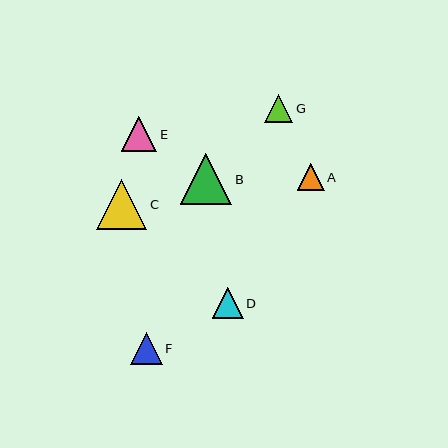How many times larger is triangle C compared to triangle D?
Triangle C is approximately 1.6 times the size of triangle D.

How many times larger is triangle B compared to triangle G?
Triangle B is approximately 1.8 times the size of triangle G.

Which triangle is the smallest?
Triangle A is the smallest with a size of approximately 27 pixels.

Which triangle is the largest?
Triangle B is the largest with a size of approximately 51 pixels.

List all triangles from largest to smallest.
From largest to smallest: B, C, E, F, D, G, A.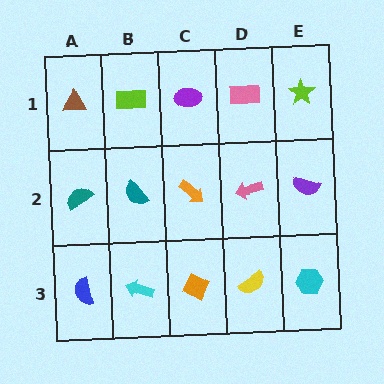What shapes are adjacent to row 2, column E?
A lime star (row 1, column E), a cyan hexagon (row 3, column E), a pink arrow (row 2, column D).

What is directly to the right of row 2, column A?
A teal semicircle.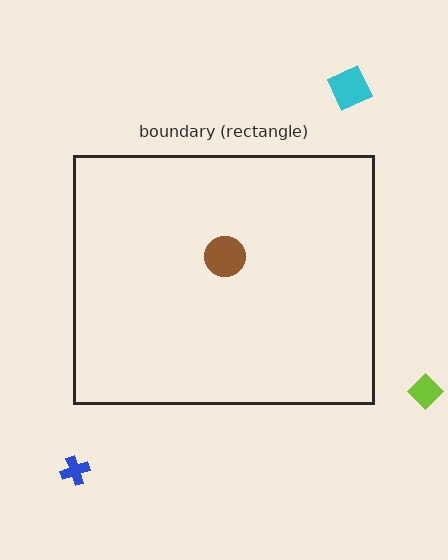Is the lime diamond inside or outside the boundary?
Outside.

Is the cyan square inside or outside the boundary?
Outside.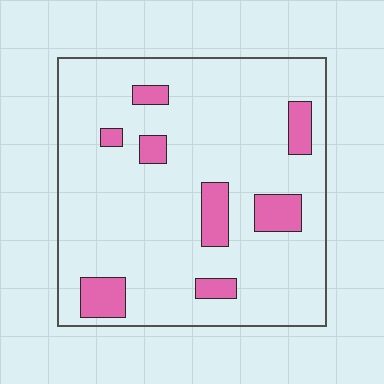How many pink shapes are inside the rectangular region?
8.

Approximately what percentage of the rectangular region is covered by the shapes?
Approximately 15%.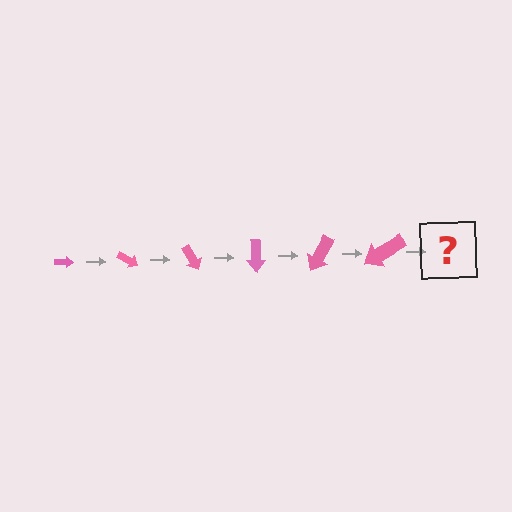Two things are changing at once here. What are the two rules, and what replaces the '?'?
The two rules are that the arrow grows larger each step and it rotates 30 degrees each step. The '?' should be an arrow, larger than the previous one and rotated 180 degrees from the start.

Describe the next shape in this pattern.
It should be an arrow, larger than the previous one and rotated 180 degrees from the start.